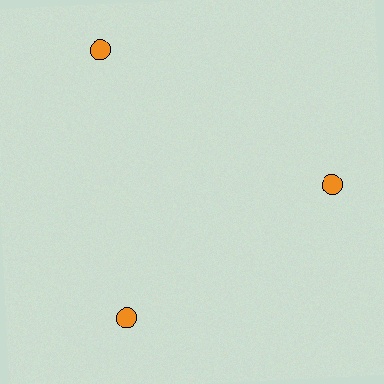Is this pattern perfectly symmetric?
No. The 3 orange circles are arranged in a ring, but one element near the 11 o'clock position is pushed outward from the center, breaking the 3-fold rotational symmetry.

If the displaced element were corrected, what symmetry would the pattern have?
It would have 3-fold rotational symmetry — the pattern would map onto itself every 120 degrees.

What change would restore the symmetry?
The symmetry would be restored by moving it inward, back onto the ring so that all 3 circles sit at equal angles and equal distance from the center.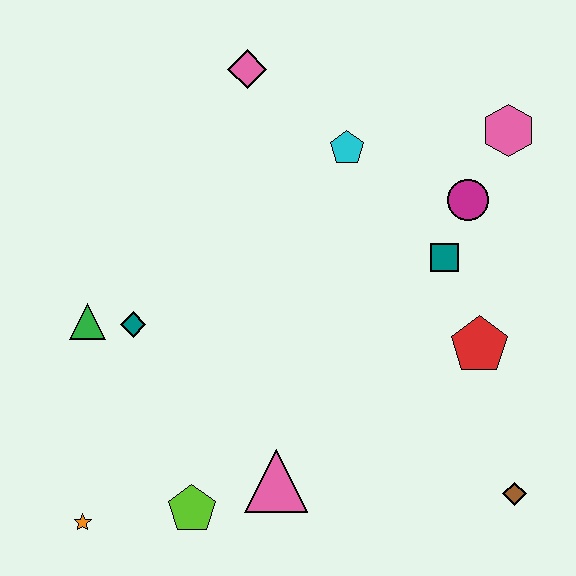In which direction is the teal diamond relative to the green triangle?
The teal diamond is to the right of the green triangle.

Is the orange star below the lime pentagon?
Yes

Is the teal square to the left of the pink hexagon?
Yes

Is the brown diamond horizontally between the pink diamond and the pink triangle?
No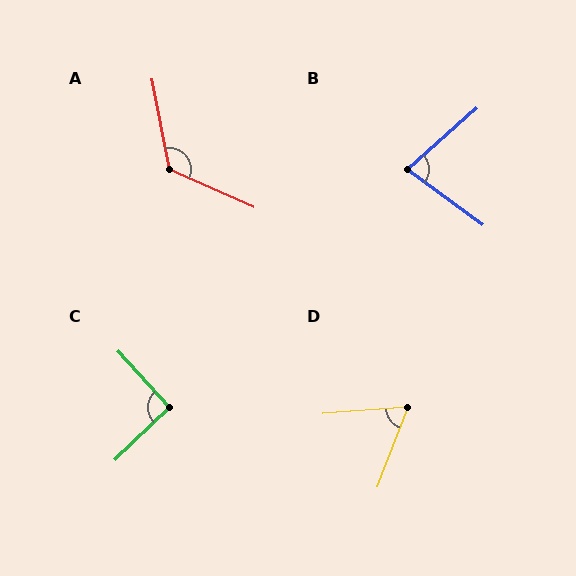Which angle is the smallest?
D, at approximately 65 degrees.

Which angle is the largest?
A, at approximately 125 degrees.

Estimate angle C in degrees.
Approximately 92 degrees.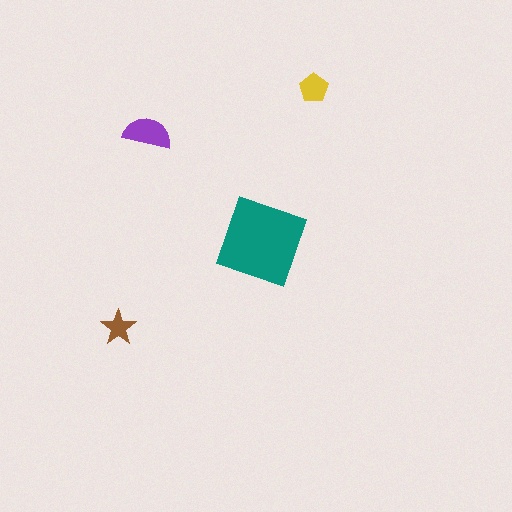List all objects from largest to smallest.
The teal diamond, the purple semicircle, the yellow pentagon, the brown star.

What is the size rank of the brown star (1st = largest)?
4th.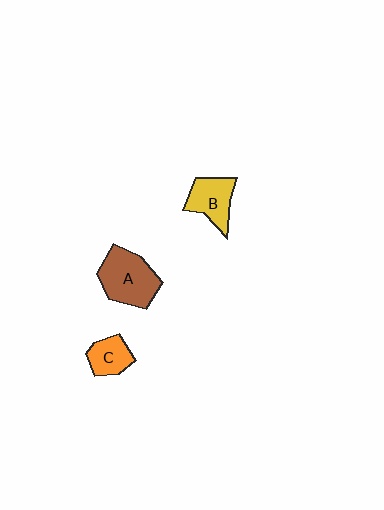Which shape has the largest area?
Shape A (brown).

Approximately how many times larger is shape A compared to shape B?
Approximately 1.5 times.